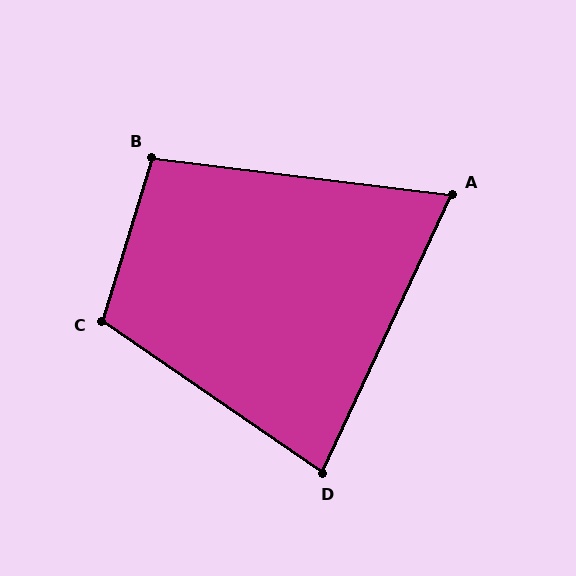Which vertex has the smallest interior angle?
A, at approximately 72 degrees.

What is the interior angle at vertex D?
Approximately 80 degrees (acute).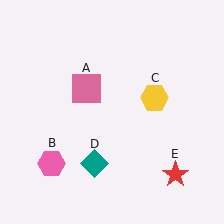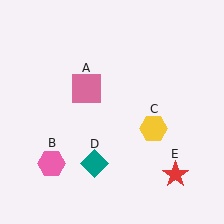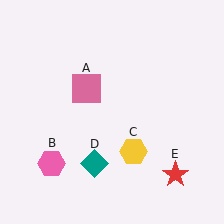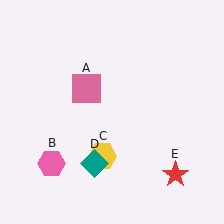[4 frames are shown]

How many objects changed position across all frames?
1 object changed position: yellow hexagon (object C).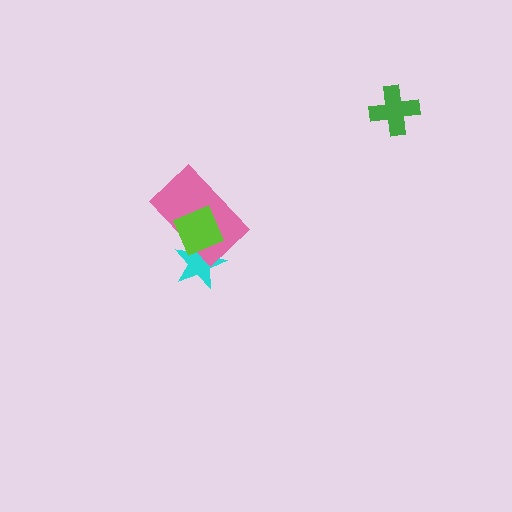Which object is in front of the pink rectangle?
The lime diamond is in front of the pink rectangle.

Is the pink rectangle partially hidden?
Yes, it is partially covered by another shape.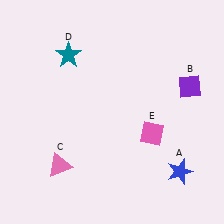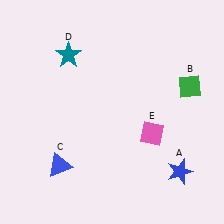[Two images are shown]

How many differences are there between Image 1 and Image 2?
There are 2 differences between the two images.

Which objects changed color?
B changed from purple to green. C changed from pink to blue.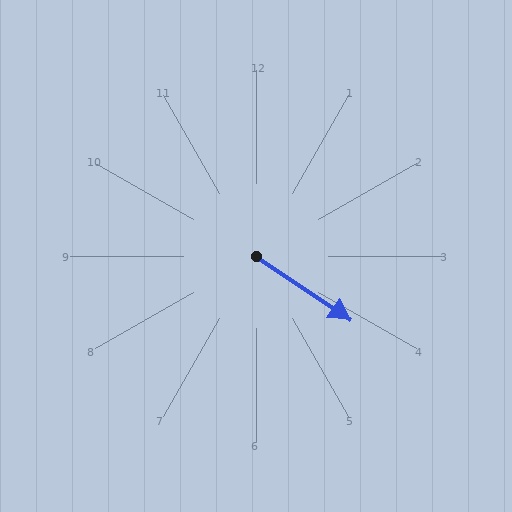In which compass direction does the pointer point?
Southeast.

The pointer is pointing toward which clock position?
Roughly 4 o'clock.